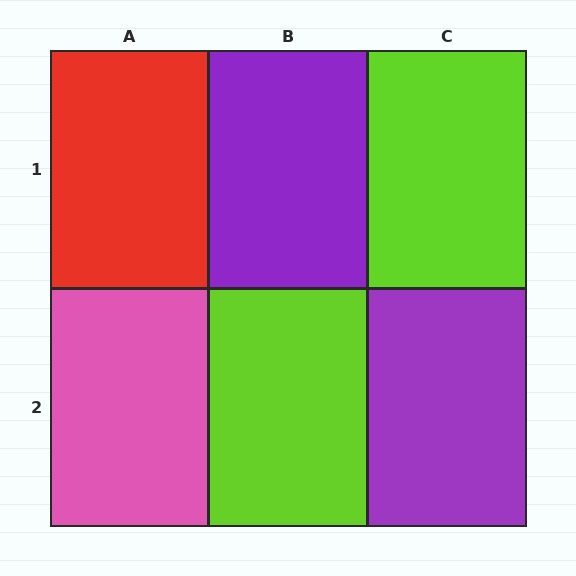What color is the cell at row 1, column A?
Red.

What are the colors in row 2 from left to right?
Pink, lime, purple.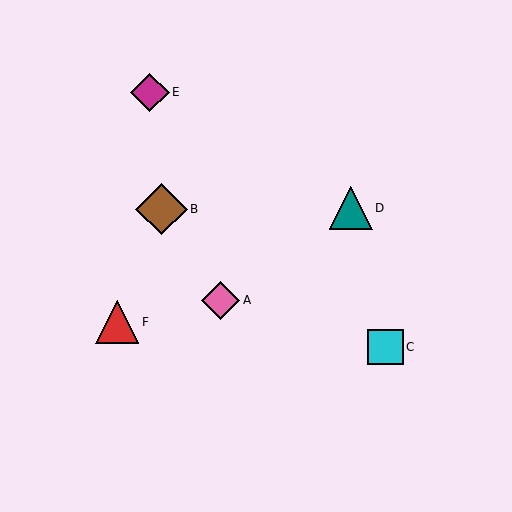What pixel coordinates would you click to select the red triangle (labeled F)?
Click at (117, 322) to select the red triangle F.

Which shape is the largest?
The brown diamond (labeled B) is the largest.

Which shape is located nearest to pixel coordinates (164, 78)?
The magenta diamond (labeled E) at (150, 92) is nearest to that location.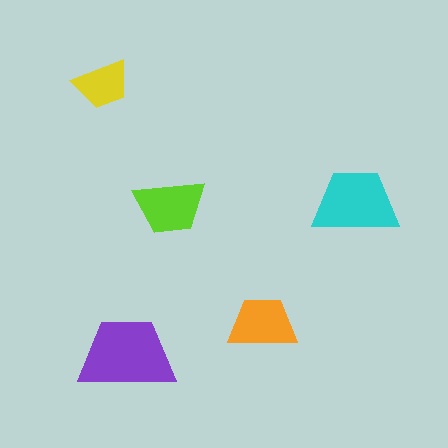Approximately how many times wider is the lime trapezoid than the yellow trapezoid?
About 1.5 times wider.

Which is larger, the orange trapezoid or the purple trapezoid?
The purple one.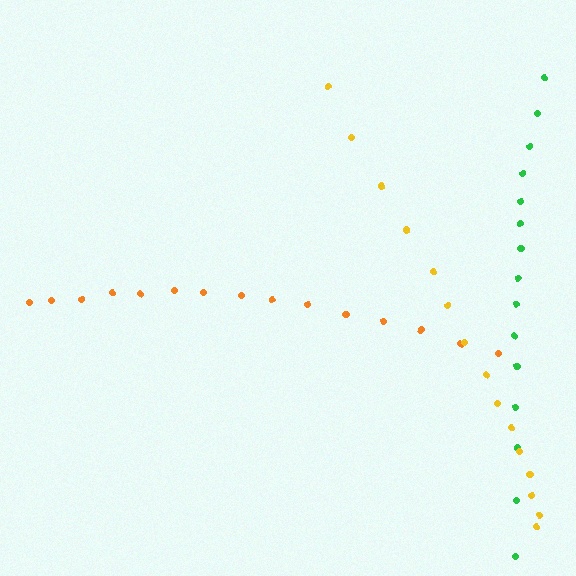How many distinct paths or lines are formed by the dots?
There are 3 distinct paths.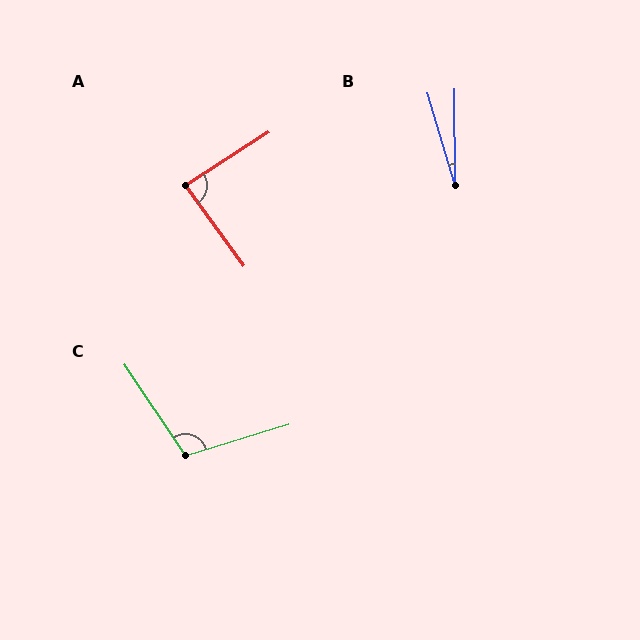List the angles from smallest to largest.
B (17°), A (87°), C (107°).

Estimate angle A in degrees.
Approximately 87 degrees.